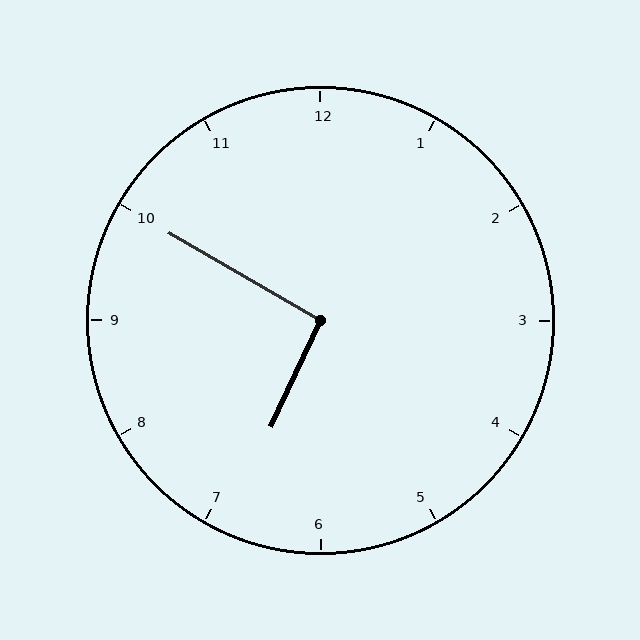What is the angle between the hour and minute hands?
Approximately 95 degrees.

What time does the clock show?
6:50.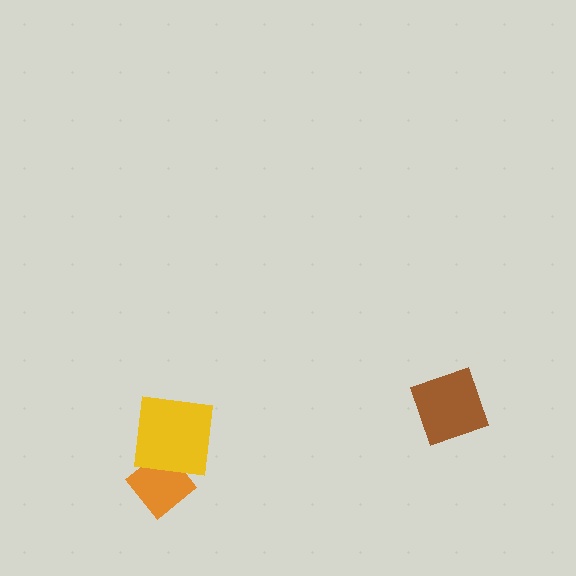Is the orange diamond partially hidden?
Yes, it is partially covered by another shape.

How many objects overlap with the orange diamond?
1 object overlaps with the orange diamond.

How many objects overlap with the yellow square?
1 object overlaps with the yellow square.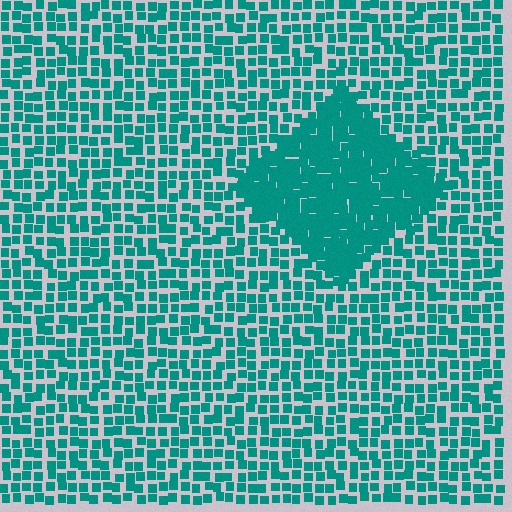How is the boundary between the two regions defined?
The boundary is defined by a change in element density (approximately 2.0x ratio). All elements are the same color, size, and shape.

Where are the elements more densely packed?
The elements are more densely packed inside the diamond boundary.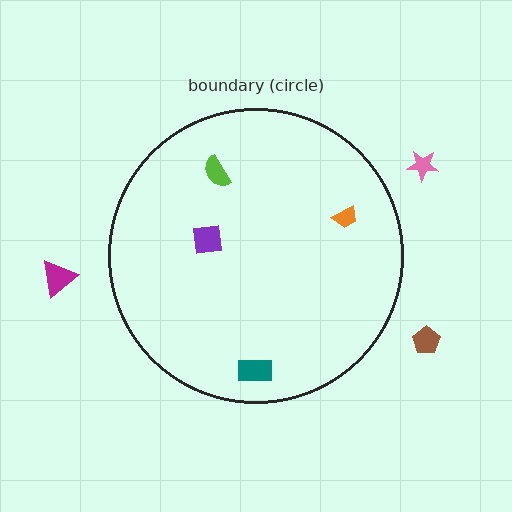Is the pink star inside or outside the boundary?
Outside.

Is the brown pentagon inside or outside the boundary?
Outside.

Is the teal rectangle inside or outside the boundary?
Inside.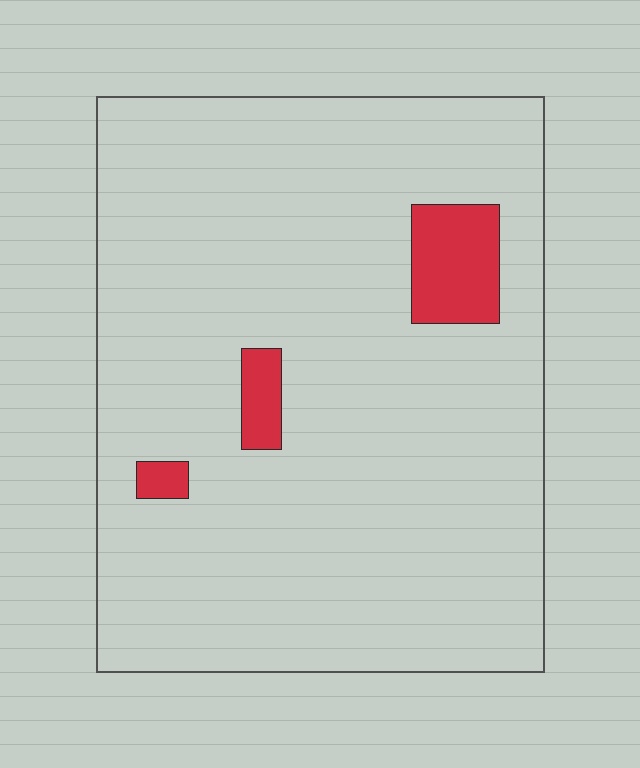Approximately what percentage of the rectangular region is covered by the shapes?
Approximately 5%.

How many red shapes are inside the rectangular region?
3.